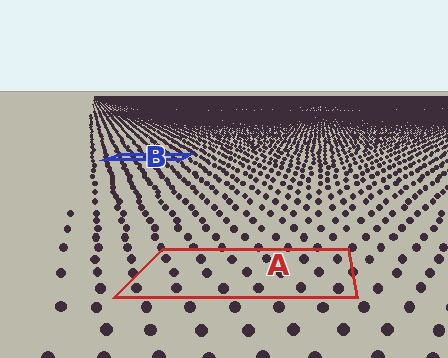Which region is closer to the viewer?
Region A is closer. The texture elements there are larger and more spread out.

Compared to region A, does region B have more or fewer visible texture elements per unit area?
Region B has more texture elements per unit area — they are packed more densely because it is farther away.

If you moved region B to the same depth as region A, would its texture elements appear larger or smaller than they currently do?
They would appear larger. At a closer depth, the same texture elements are projected at a bigger on-screen size.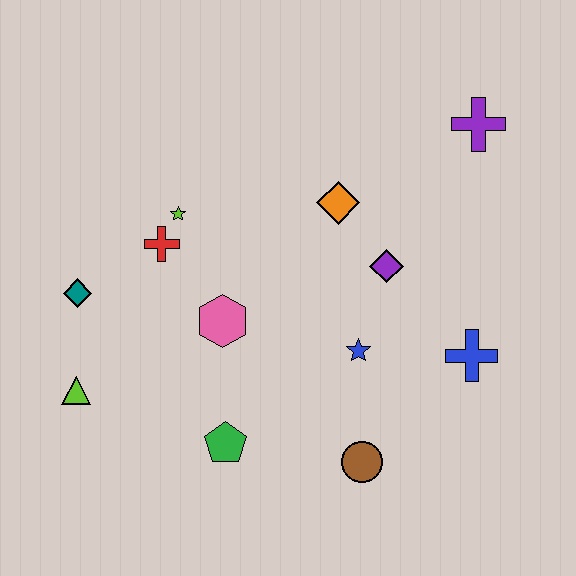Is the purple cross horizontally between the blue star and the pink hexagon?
No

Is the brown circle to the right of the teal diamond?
Yes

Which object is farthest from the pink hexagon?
The purple cross is farthest from the pink hexagon.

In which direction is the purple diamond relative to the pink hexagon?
The purple diamond is to the right of the pink hexagon.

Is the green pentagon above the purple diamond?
No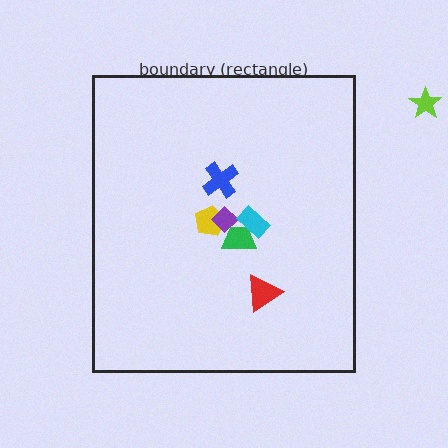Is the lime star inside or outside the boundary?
Outside.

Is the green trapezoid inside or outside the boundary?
Inside.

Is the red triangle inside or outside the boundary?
Inside.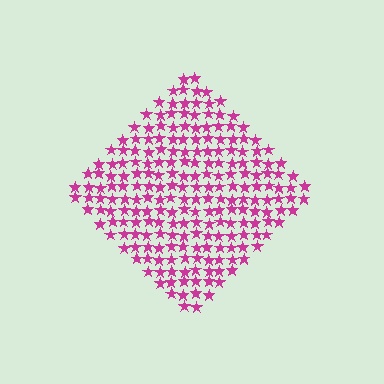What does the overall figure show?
The overall figure shows a diamond.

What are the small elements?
The small elements are stars.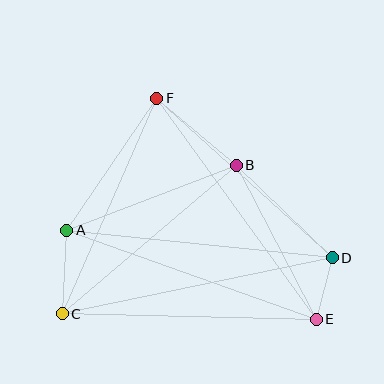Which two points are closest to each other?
Points D and E are closest to each other.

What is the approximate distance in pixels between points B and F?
The distance between B and F is approximately 104 pixels.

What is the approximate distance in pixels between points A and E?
The distance between A and E is approximately 265 pixels.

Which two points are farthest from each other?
Points C and D are farthest from each other.